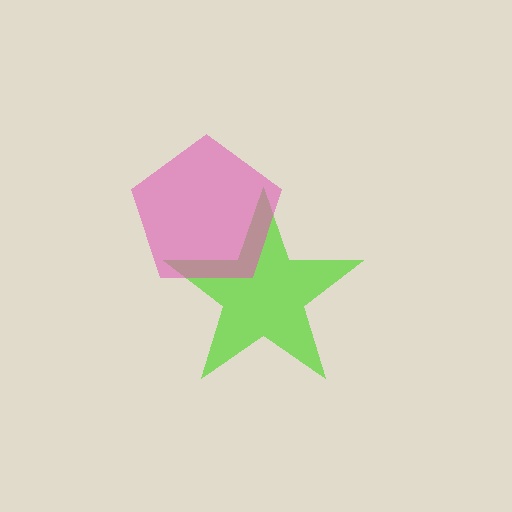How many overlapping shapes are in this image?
There are 2 overlapping shapes in the image.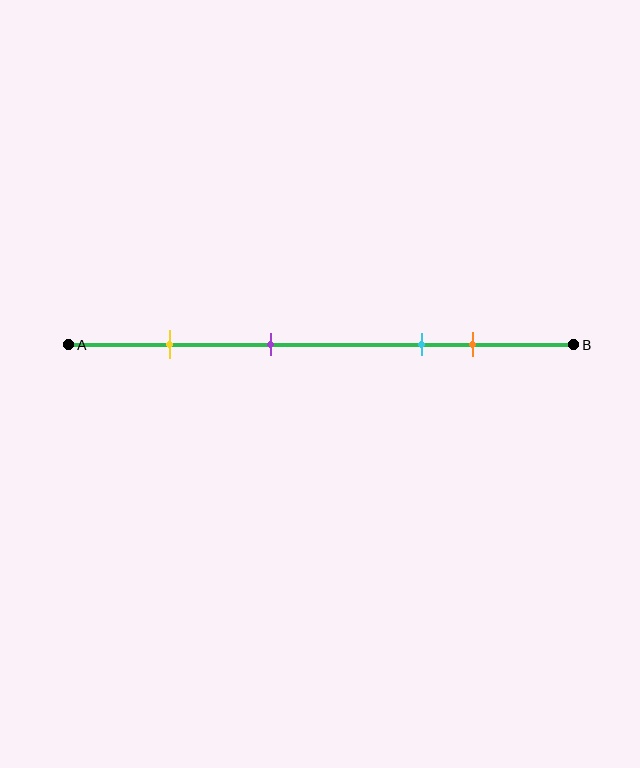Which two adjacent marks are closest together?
The cyan and orange marks are the closest adjacent pair.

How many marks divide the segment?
There are 4 marks dividing the segment.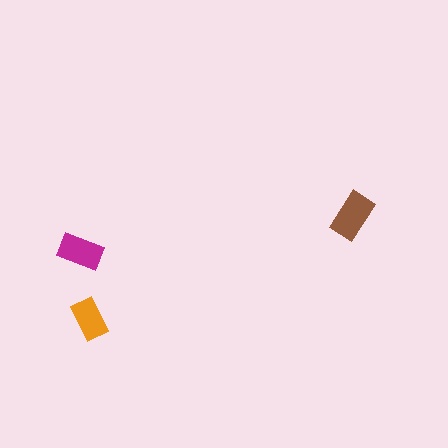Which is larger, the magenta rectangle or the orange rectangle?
The magenta one.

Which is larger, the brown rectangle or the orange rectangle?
The brown one.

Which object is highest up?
The brown rectangle is topmost.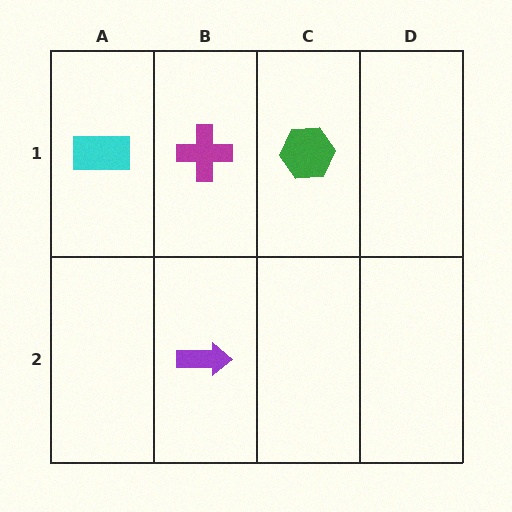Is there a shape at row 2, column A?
No, that cell is empty.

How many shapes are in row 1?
3 shapes.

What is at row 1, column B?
A magenta cross.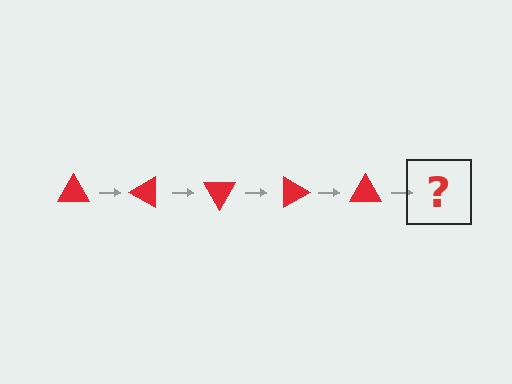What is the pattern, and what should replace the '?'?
The pattern is that the triangle rotates 30 degrees each step. The '?' should be a red triangle rotated 150 degrees.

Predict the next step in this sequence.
The next step is a red triangle rotated 150 degrees.